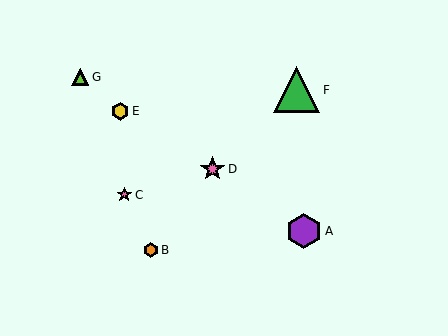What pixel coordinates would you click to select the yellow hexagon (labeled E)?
Click at (120, 111) to select the yellow hexagon E.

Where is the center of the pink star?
The center of the pink star is at (124, 195).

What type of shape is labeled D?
Shape D is a pink star.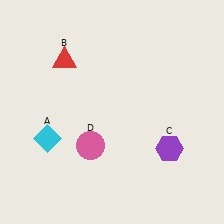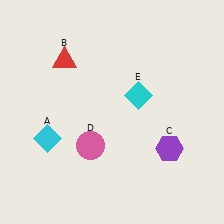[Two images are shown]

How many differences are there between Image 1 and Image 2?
There is 1 difference between the two images.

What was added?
A cyan diamond (E) was added in Image 2.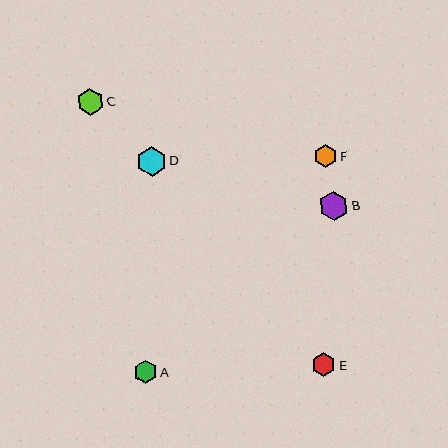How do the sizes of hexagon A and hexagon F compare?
Hexagon A and hexagon F are approximately the same size.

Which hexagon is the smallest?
Hexagon F is the smallest with a size of approximately 23 pixels.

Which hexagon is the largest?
Hexagon D is the largest with a size of approximately 29 pixels.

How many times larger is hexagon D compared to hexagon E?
Hexagon D is approximately 1.3 times the size of hexagon E.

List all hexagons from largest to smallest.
From largest to smallest: D, B, C, E, A, F.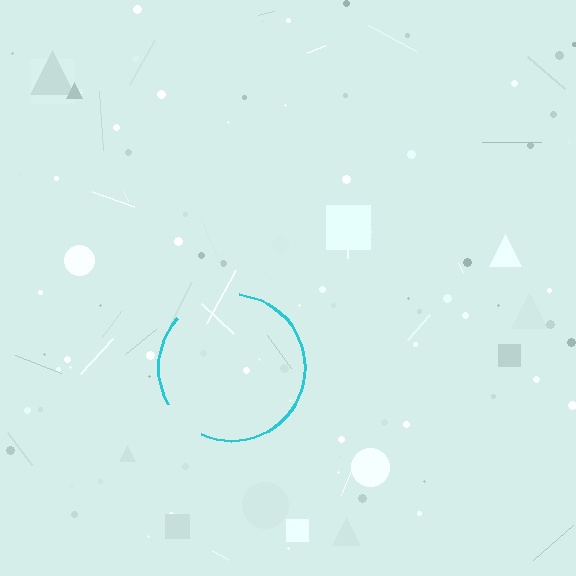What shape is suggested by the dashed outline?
The dashed outline suggests a circle.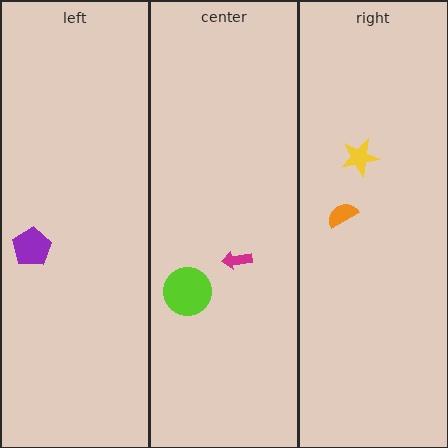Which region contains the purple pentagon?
The left region.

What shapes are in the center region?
The lime circle, the magenta arrow.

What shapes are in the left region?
The purple pentagon.